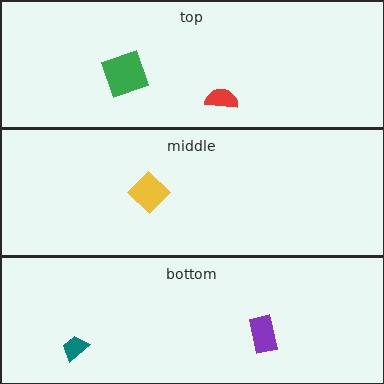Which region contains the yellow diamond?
The middle region.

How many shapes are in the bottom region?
2.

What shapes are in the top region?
The green square, the red semicircle.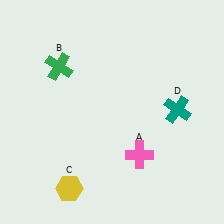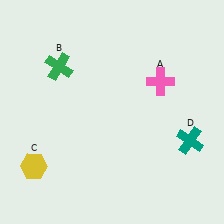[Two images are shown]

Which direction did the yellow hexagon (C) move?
The yellow hexagon (C) moved left.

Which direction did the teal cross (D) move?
The teal cross (D) moved down.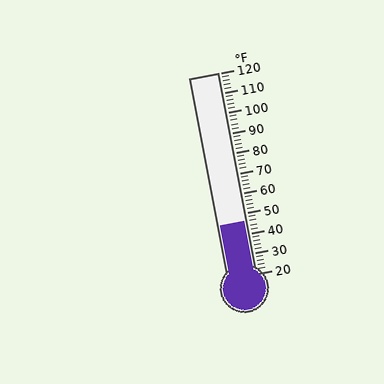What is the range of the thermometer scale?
The thermometer scale ranges from 20°F to 120°F.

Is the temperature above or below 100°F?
The temperature is below 100°F.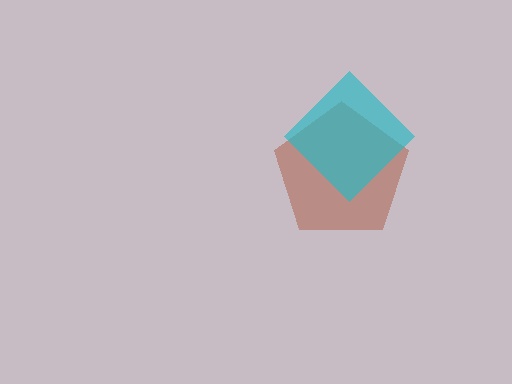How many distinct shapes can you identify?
There are 2 distinct shapes: a brown pentagon, a cyan diamond.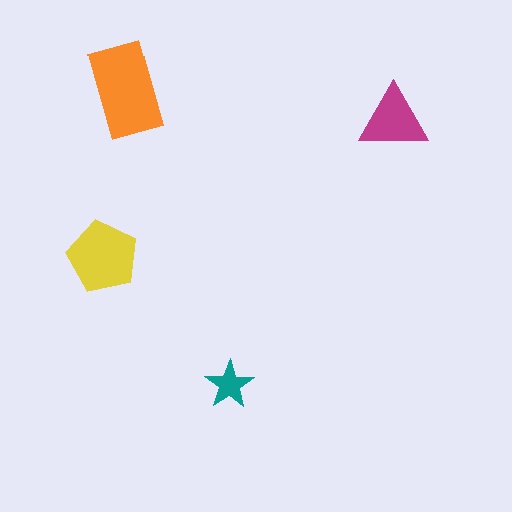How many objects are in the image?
There are 4 objects in the image.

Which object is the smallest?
The teal star.